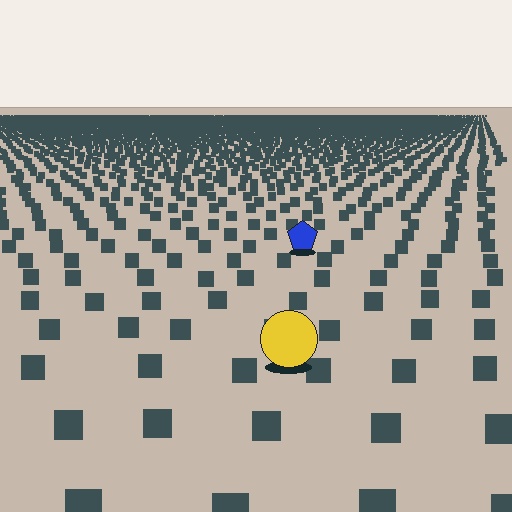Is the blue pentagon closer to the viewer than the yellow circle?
No. The yellow circle is closer — you can tell from the texture gradient: the ground texture is coarser near it.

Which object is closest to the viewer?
The yellow circle is closest. The texture marks near it are larger and more spread out.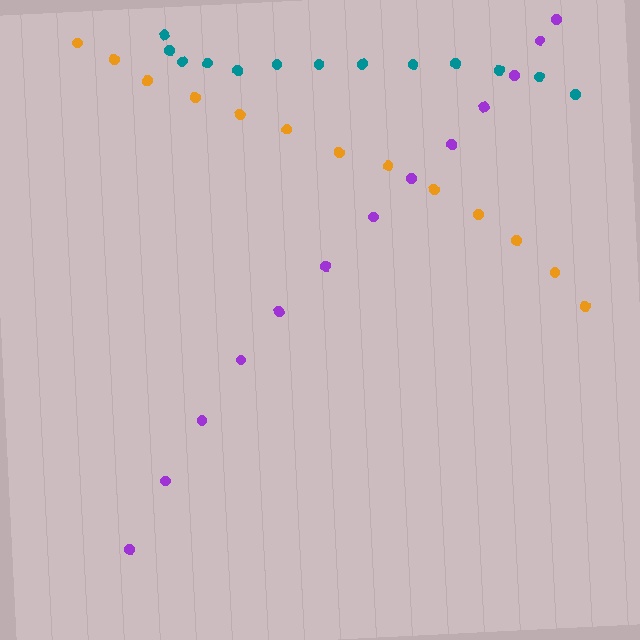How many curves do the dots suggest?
There are 3 distinct paths.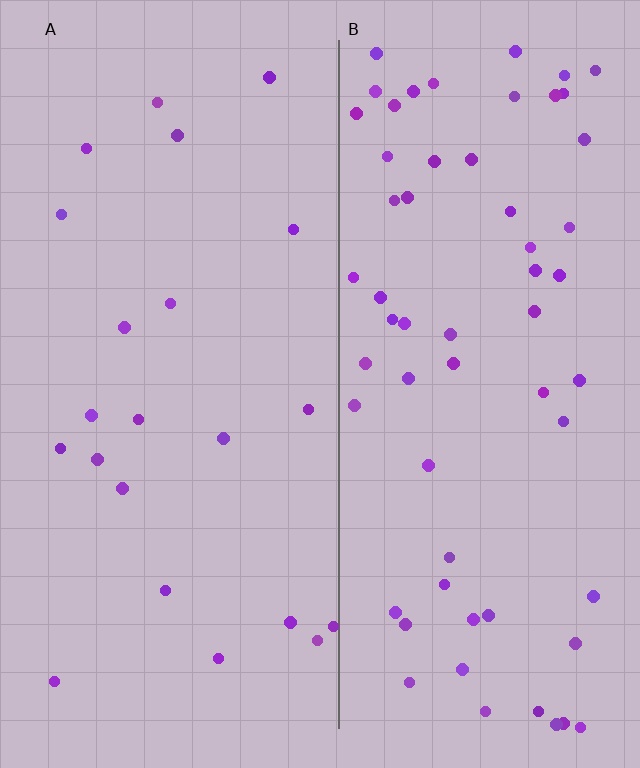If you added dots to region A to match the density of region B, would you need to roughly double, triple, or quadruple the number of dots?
Approximately triple.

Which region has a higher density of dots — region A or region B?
B (the right).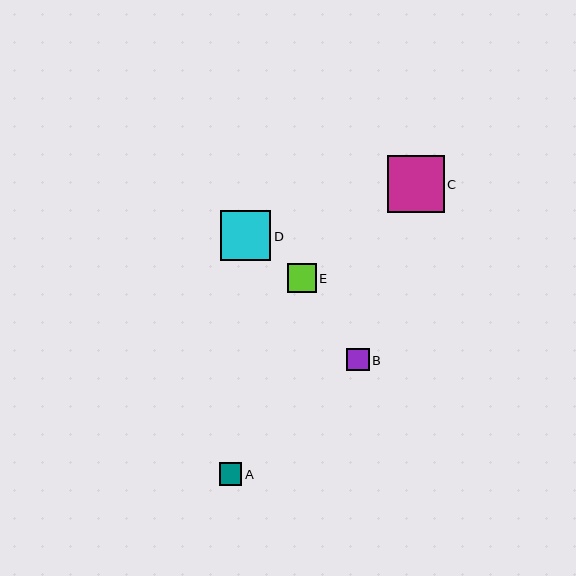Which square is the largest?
Square C is the largest with a size of approximately 57 pixels.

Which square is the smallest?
Square B is the smallest with a size of approximately 22 pixels.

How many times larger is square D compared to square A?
Square D is approximately 2.2 times the size of square A.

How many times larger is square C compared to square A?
Square C is approximately 2.5 times the size of square A.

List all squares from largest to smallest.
From largest to smallest: C, D, E, A, B.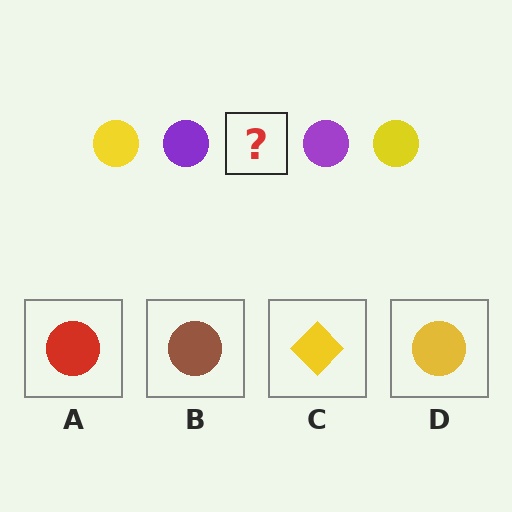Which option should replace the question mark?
Option D.